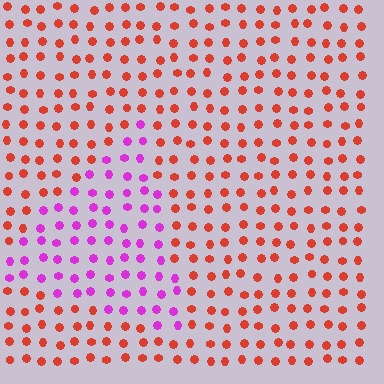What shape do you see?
I see a triangle.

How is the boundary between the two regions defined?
The boundary is defined purely by a slight shift in hue (about 65 degrees). Spacing, size, and orientation are identical on both sides.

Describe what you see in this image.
The image is filled with small red elements in a uniform arrangement. A triangle-shaped region is visible where the elements are tinted to a slightly different hue, forming a subtle color boundary.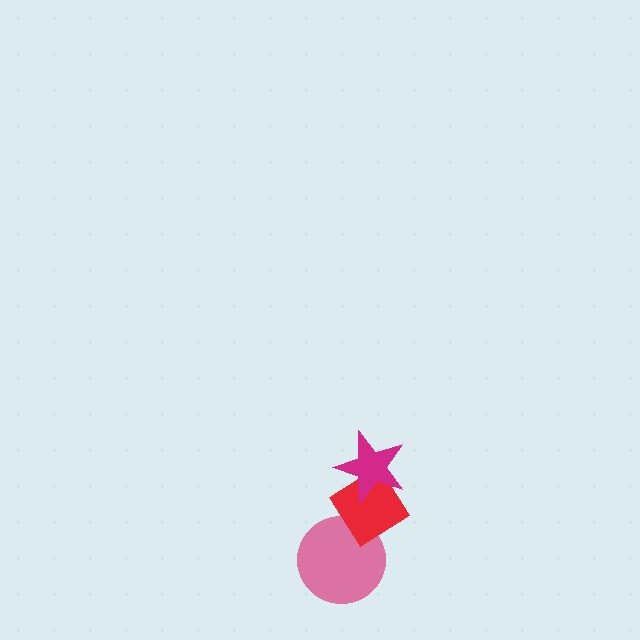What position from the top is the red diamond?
The red diamond is 2nd from the top.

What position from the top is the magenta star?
The magenta star is 1st from the top.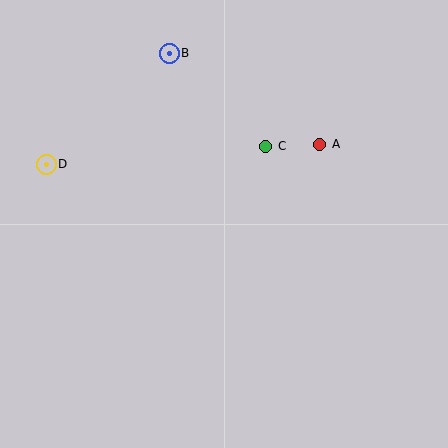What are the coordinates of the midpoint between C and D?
The midpoint between C and D is at (156, 155).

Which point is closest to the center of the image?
Point C at (266, 146) is closest to the center.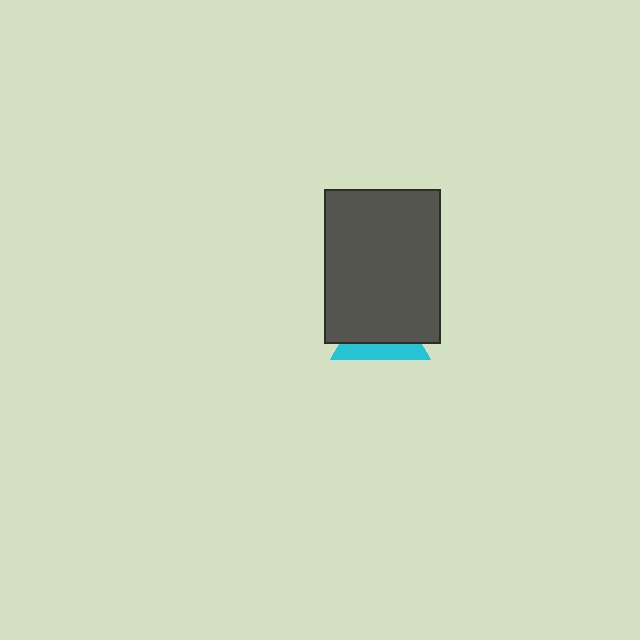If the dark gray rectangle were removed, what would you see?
You would see the complete cyan triangle.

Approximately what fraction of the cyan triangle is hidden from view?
Roughly 67% of the cyan triangle is hidden behind the dark gray rectangle.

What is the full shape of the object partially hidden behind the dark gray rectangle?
The partially hidden object is a cyan triangle.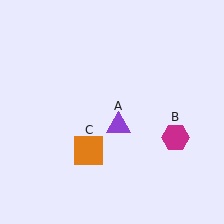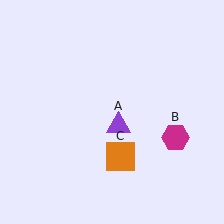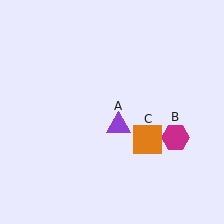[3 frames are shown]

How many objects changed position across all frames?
1 object changed position: orange square (object C).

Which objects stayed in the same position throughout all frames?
Purple triangle (object A) and magenta hexagon (object B) remained stationary.